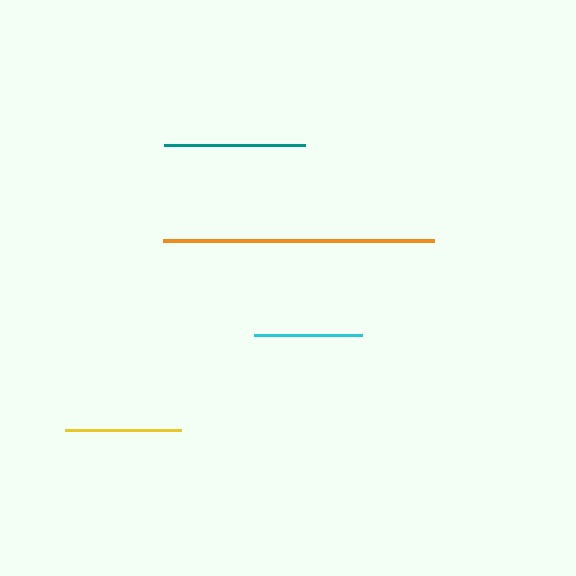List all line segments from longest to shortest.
From longest to shortest: orange, teal, yellow, cyan.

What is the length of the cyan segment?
The cyan segment is approximately 109 pixels long.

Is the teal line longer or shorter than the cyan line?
The teal line is longer than the cyan line.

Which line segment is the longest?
The orange line is the longest at approximately 271 pixels.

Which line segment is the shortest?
The cyan line is the shortest at approximately 109 pixels.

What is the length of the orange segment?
The orange segment is approximately 271 pixels long.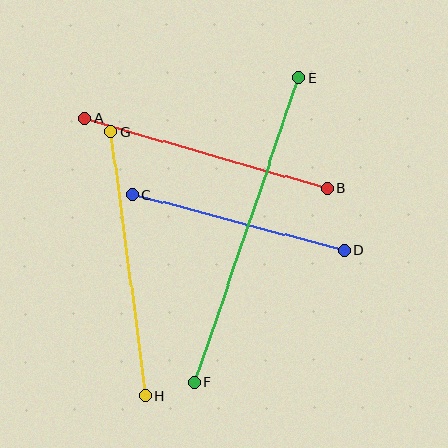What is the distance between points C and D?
The distance is approximately 220 pixels.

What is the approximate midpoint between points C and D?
The midpoint is at approximately (238, 222) pixels.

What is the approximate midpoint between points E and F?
The midpoint is at approximately (247, 230) pixels.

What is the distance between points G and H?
The distance is approximately 266 pixels.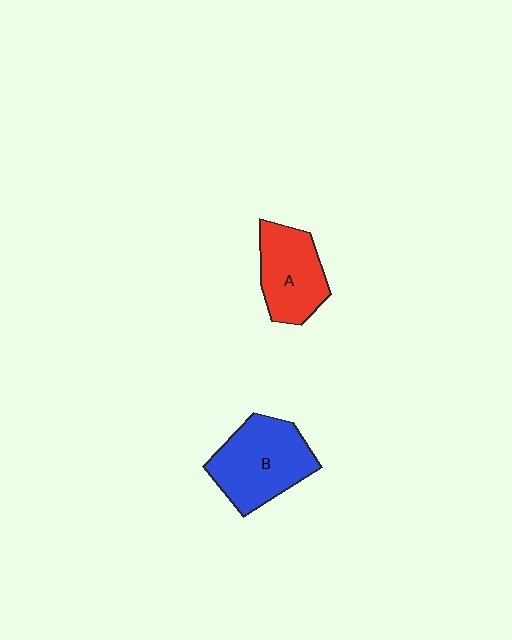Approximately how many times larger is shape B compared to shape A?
Approximately 1.3 times.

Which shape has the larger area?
Shape B (blue).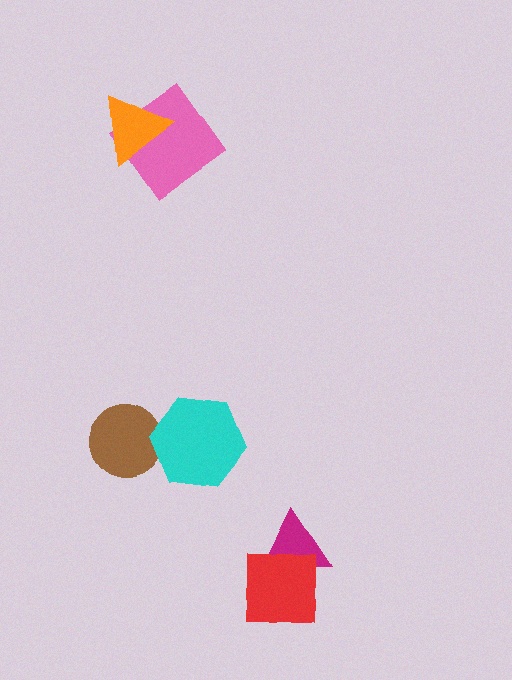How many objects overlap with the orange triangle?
1 object overlaps with the orange triangle.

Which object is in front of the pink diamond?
The orange triangle is in front of the pink diamond.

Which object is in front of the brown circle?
The cyan hexagon is in front of the brown circle.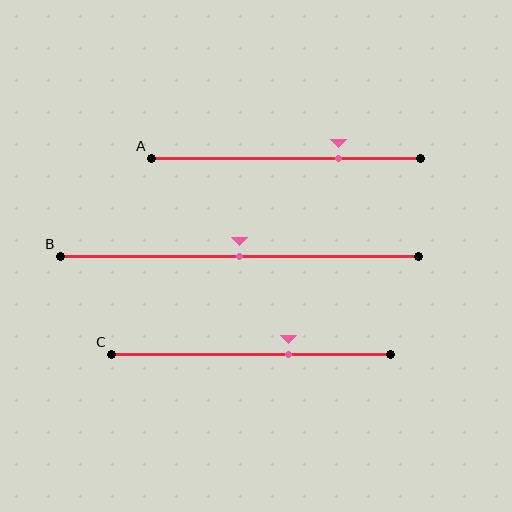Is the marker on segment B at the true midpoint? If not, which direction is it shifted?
Yes, the marker on segment B is at the true midpoint.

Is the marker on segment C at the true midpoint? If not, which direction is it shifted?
No, the marker on segment C is shifted to the right by about 13% of the segment length.